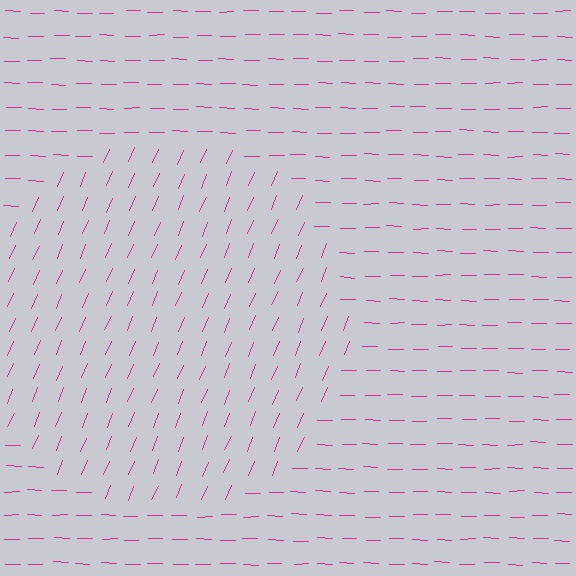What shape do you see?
I see a circle.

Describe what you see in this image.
The image is filled with small magenta line segments. A circle region in the image has lines oriented differently from the surrounding lines, creating a visible texture boundary.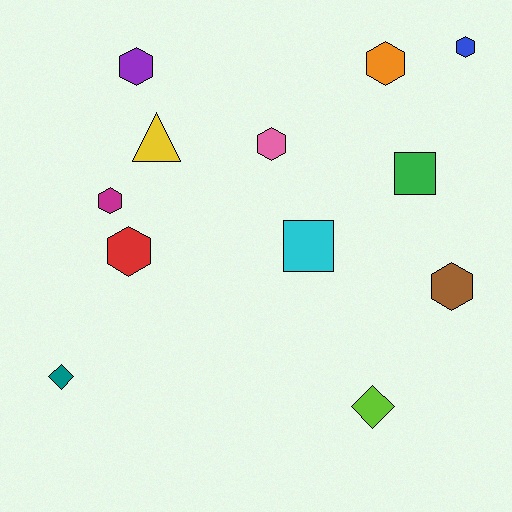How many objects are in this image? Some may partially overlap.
There are 12 objects.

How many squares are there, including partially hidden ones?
There are 2 squares.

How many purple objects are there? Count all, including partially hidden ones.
There is 1 purple object.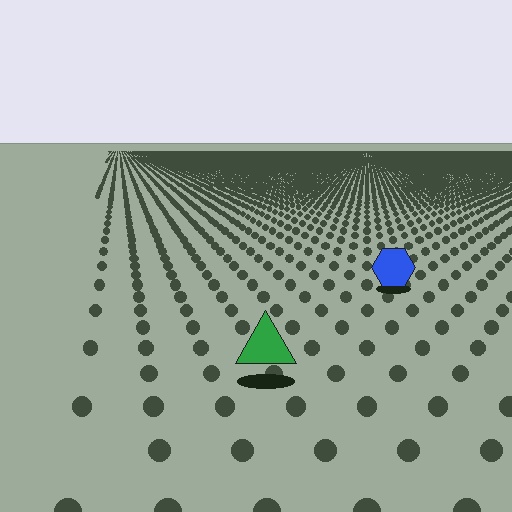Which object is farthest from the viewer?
The blue hexagon is farthest from the viewer. It appears smaller and the ground texture around it is denser.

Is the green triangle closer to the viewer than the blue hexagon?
Yes. The green triangle is closer — you can tell from the texture gradient: the ground texture is coarser near it.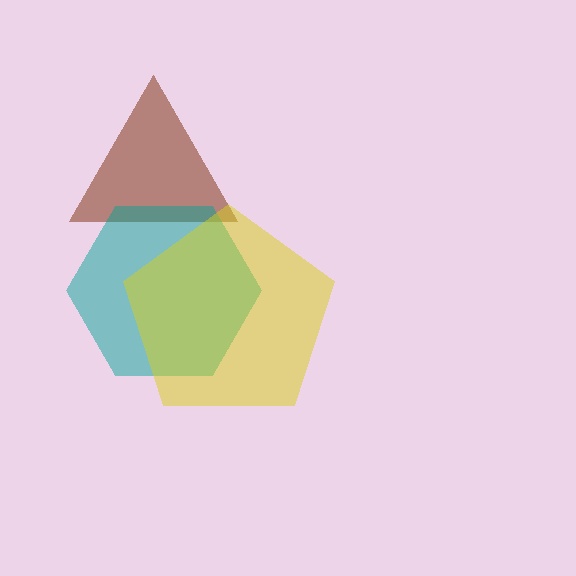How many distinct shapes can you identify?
There are 3 distinct shapes: a brown triangle, a teal hexagon, a yellow pentagon.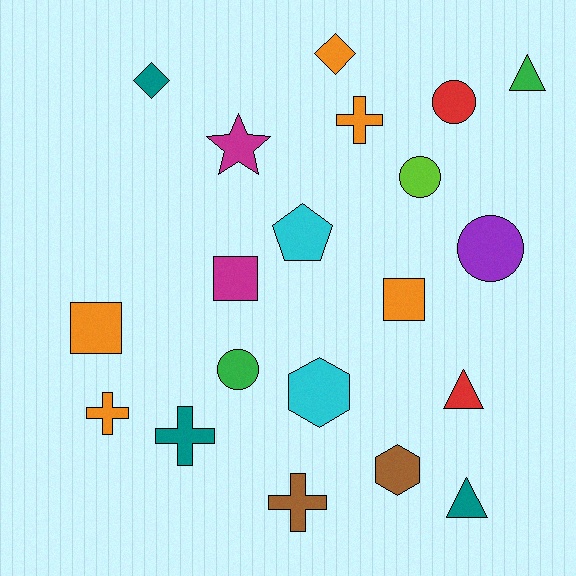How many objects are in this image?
There are 20 objects.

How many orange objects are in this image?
There are 5 orange objects.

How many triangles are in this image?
There are 3 triangles.